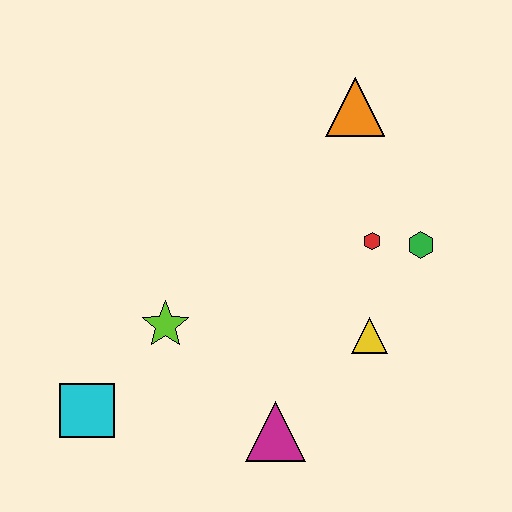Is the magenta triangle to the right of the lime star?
Yes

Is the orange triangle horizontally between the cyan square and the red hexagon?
Yes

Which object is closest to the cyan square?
The lime star is closest to the cyan square.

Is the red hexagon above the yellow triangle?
Yes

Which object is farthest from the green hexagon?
The cyan square is farthest from the green hexagon.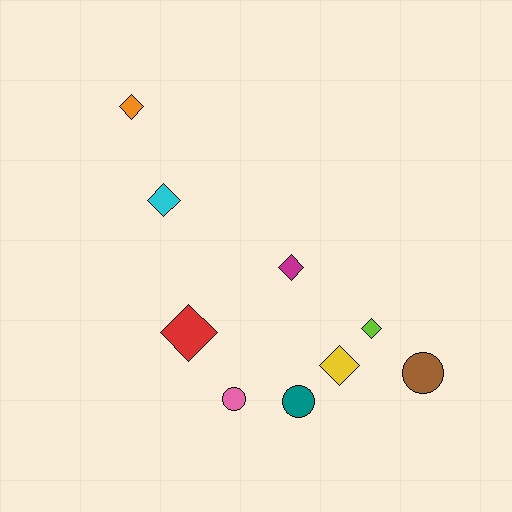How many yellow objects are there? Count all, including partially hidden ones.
There is 1 yellow object.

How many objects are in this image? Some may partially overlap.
There are 9 objects.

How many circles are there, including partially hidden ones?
There are 3 circles.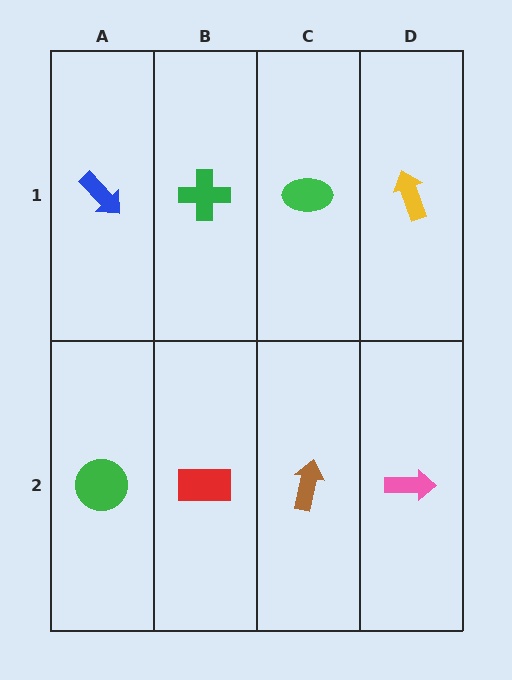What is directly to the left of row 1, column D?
A green ellipse.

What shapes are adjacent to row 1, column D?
A pink arrow (row 2, column D), a green ellipse (row 1, column C).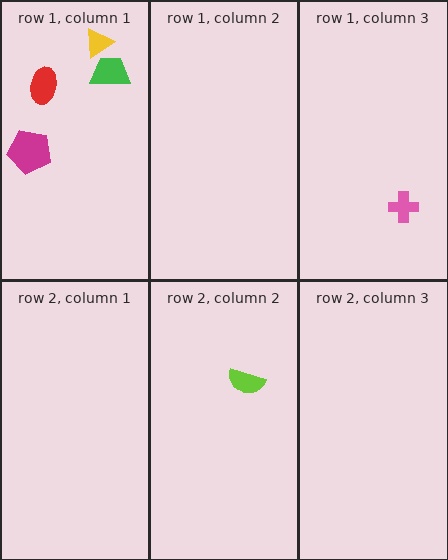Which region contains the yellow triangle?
The row 1, column 1 region.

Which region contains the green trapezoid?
The row 1, column 1 region.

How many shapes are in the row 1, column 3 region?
1.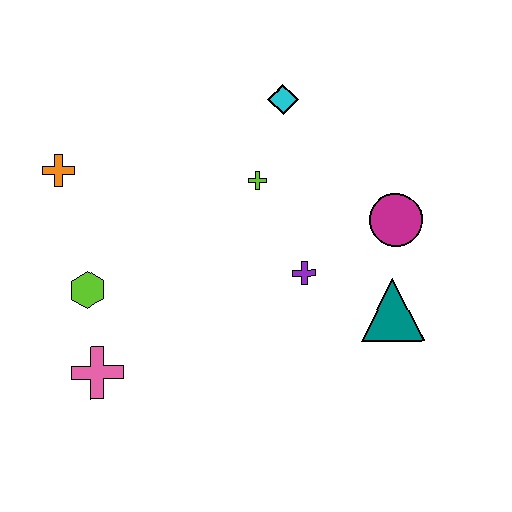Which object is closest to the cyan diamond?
The lime cross is closest to the cyan diamond.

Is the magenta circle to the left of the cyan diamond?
No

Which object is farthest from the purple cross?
The orange cross is farthest from the purple cross.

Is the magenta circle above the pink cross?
Yes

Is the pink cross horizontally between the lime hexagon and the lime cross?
Yes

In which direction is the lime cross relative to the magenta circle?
The lime cross is to the left of the magenta circle.